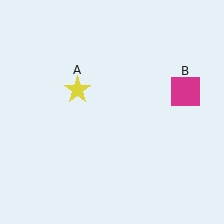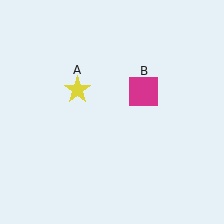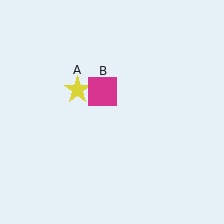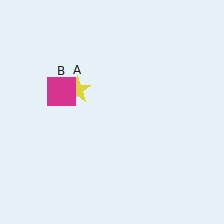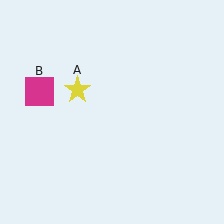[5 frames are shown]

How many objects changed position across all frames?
1 object changed position: magenta square (object B).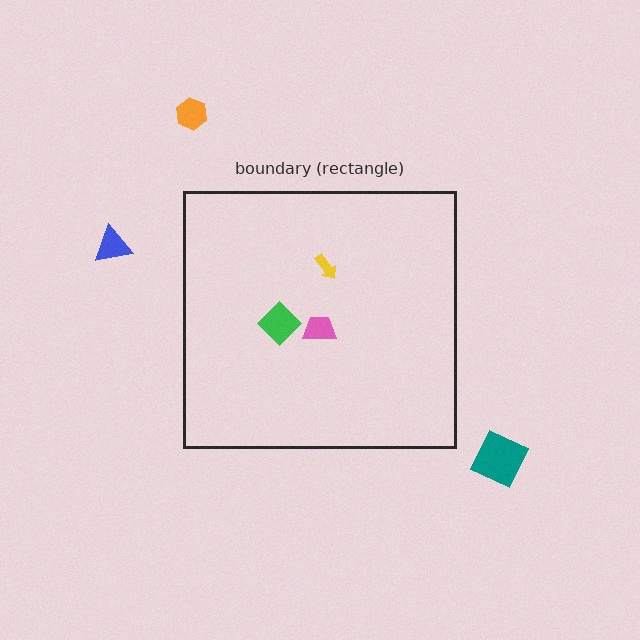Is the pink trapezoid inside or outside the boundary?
Inside.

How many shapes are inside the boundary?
3 inside, 3 outside.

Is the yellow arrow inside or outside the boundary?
Inside.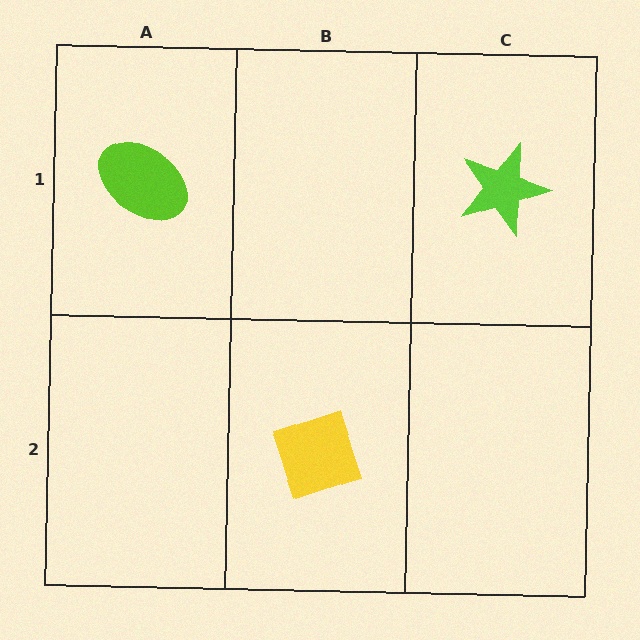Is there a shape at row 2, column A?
No, that cell is empty.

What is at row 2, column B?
A yellow diamond.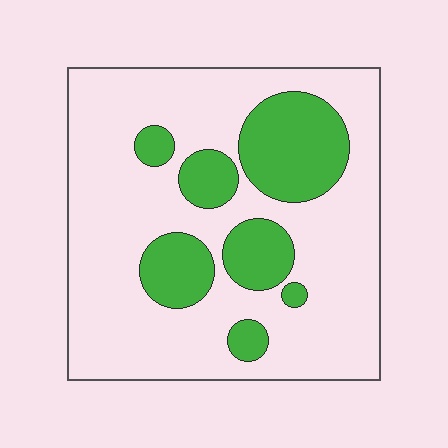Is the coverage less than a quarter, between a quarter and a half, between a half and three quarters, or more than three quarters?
Between a quarter and a half.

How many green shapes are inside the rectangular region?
7.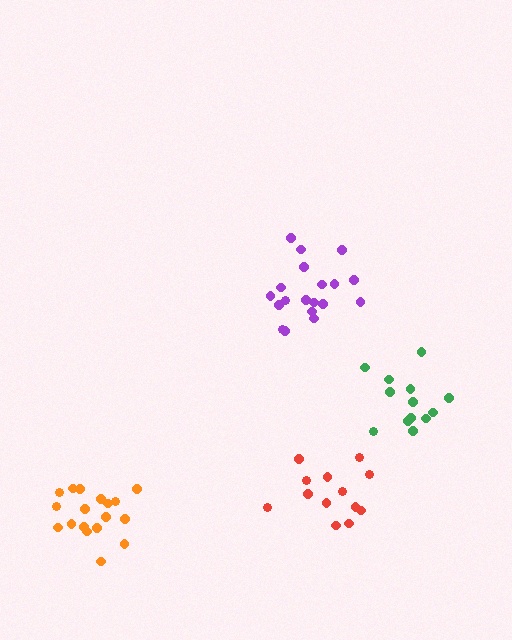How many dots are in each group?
Group 1: 19 dots, Group 2: 18 dots, Group 3: 13 dots, Group 4: 13 dots (63 total).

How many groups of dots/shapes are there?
There are 4 groups.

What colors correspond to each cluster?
The clusters are colored: purple, orange, green, red.